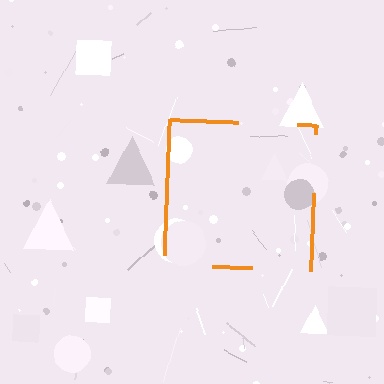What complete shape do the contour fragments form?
The contour fragments form a square.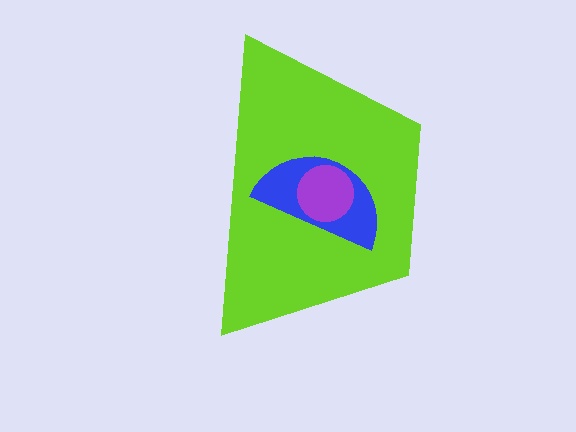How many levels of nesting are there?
3.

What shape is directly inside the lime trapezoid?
The blue semicircle.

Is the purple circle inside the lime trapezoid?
Yes.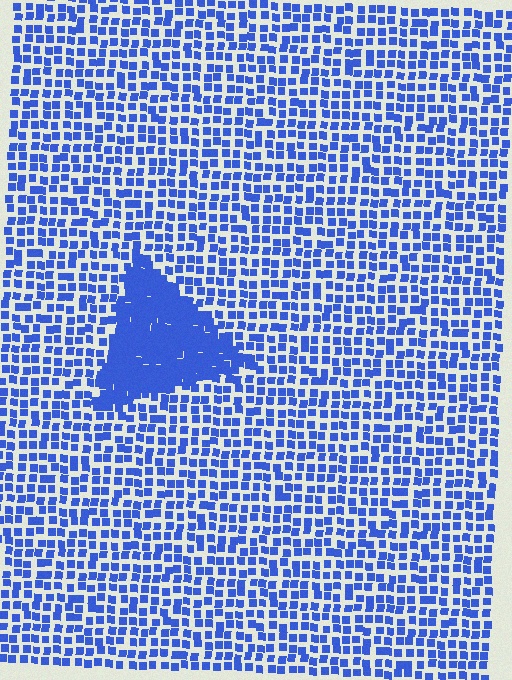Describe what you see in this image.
The image contains small blue elements arranged at two different densities. A triangle-shaped region is visible where the elements are more densely packed than the surrounding area.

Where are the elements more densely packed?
The elements are more densely packed inside the triangle boundary.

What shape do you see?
I see a triangle.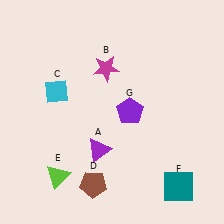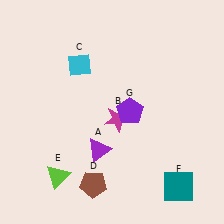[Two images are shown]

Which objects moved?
The objects that moved are: the magenta star (B), the cyan diamond (C).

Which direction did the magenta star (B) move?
The magenta star (B) moved down.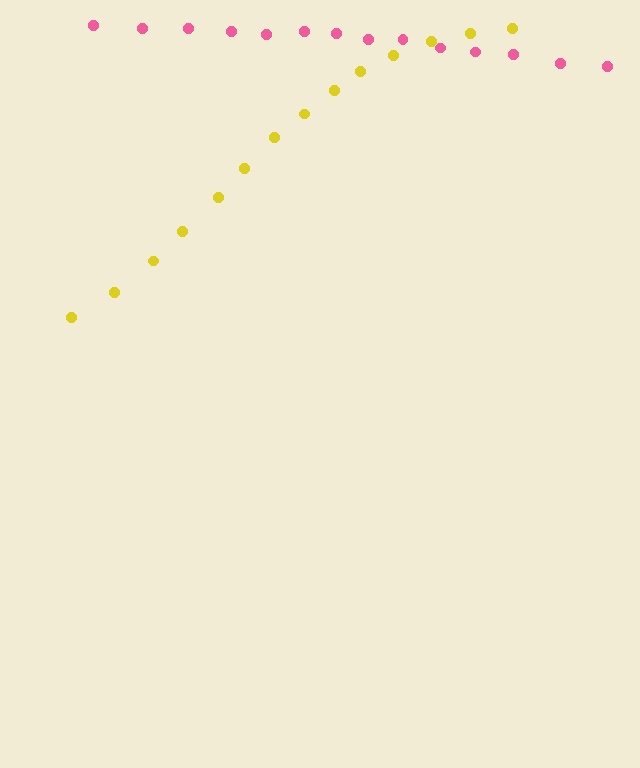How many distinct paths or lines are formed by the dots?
There are 2 distinct paths.